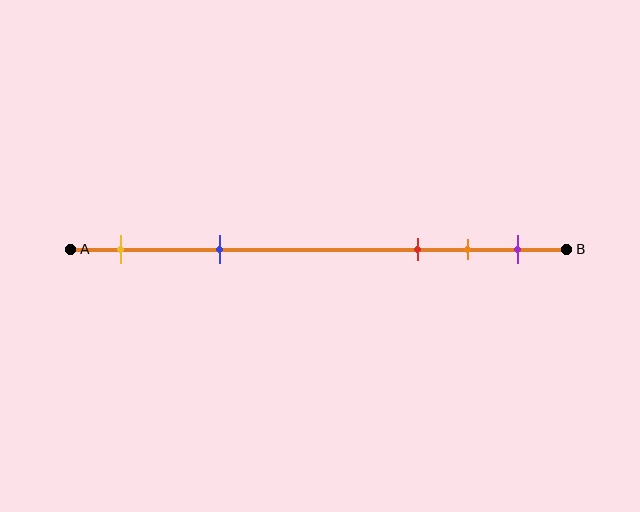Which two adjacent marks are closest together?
The orange and purple marks are the closest adjacent pair.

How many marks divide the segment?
There are 5 marks dividing the segment.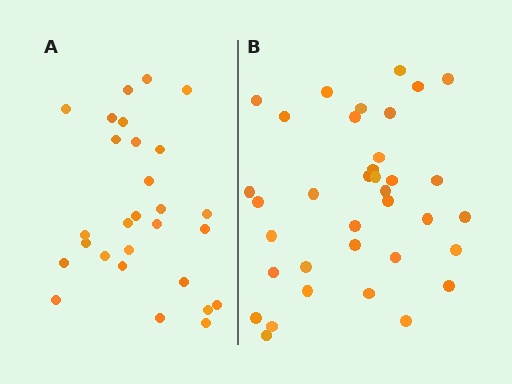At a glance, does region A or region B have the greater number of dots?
Region B (the right region) has more dots.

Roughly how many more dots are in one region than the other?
Region B has roughly 8 or so more dots than region A.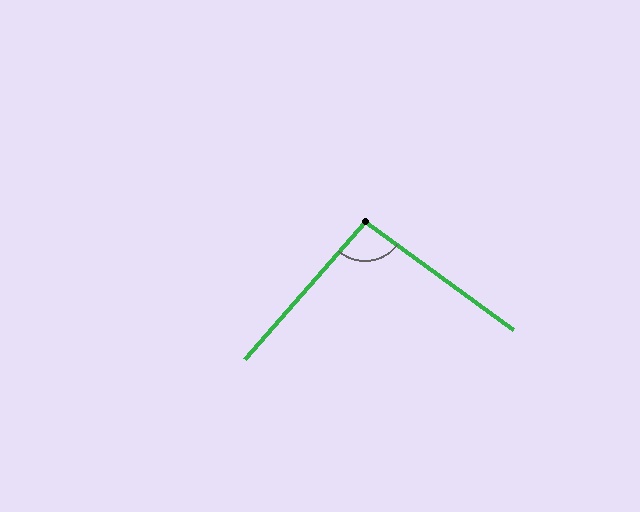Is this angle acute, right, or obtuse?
It is approximately a right angle.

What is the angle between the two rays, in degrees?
Approximately 95 degrees.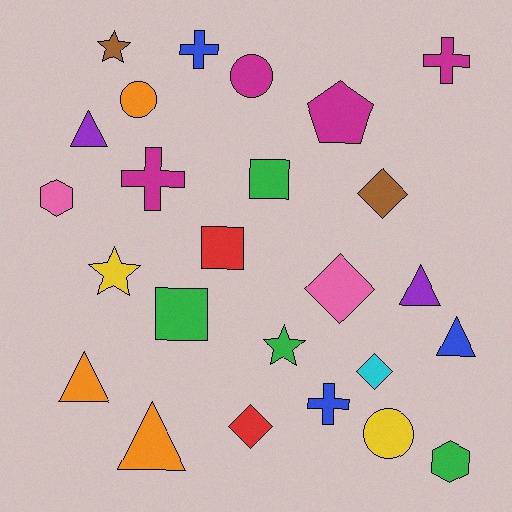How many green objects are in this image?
There are 4 green objects.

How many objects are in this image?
There are 25 objects.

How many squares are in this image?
There are 3 squares.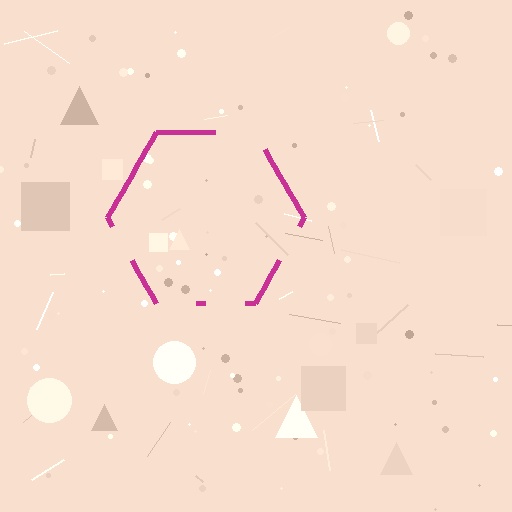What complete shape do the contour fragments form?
The contour fragments form a hexagon.